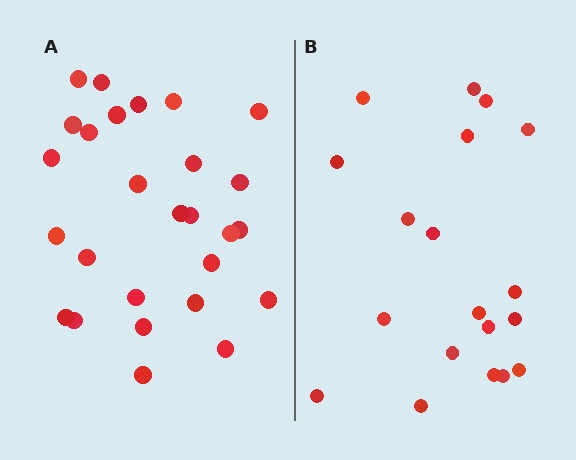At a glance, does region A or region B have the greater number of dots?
Region A (the left region) has more dots.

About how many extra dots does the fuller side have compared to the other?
Region A has roughly 8 or so more dots than region B.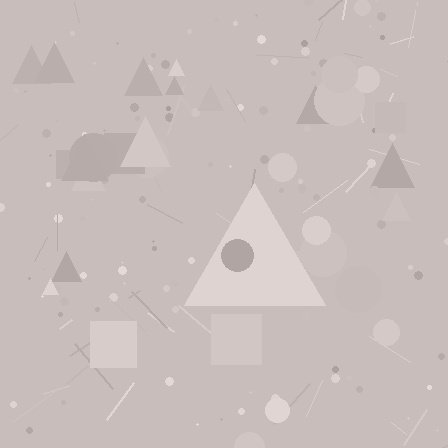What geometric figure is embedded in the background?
A triangle is embedded in the background.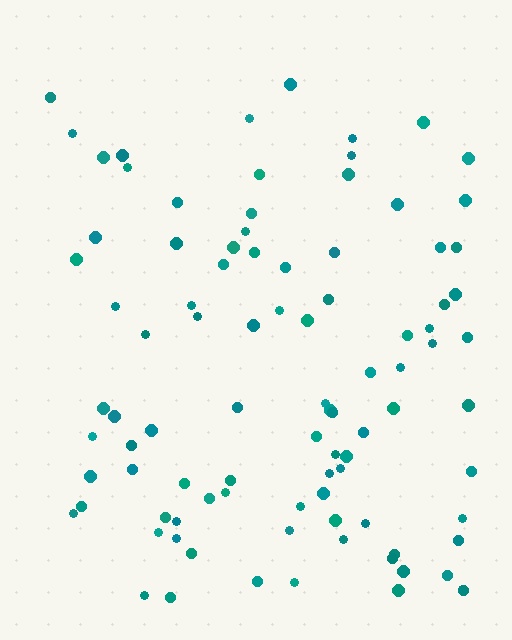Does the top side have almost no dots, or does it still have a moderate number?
Still a moderate number, just noticeably fewer than the bottom.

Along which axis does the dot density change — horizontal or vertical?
Vertical.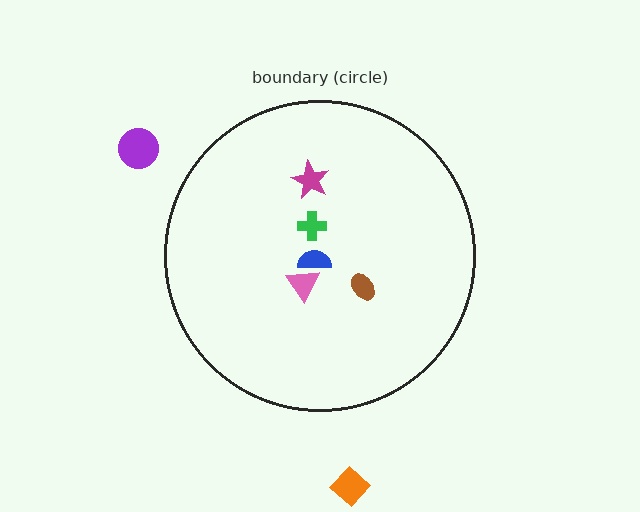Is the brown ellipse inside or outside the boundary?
Inside.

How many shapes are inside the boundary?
5 inside, 2 outside.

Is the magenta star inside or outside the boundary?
Inside.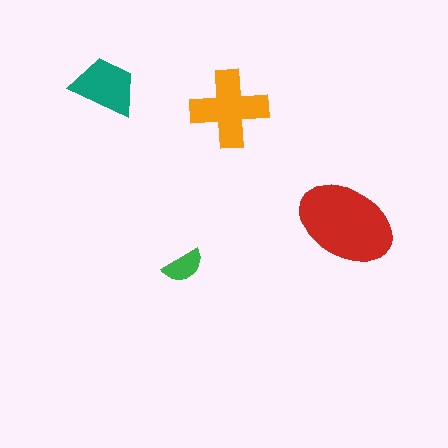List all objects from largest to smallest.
The red ellipse, the orange cross, the teal trapezoid, the green semicircle.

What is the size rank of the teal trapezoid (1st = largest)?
3rd.